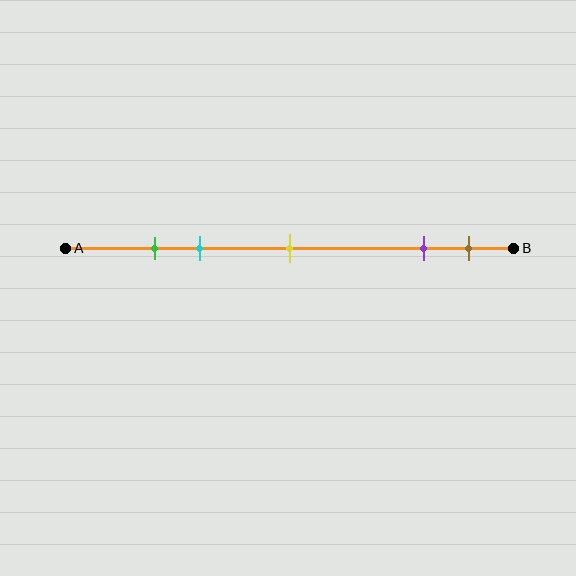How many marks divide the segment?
There are 5 marks dividing the segment.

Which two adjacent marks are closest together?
The green and cyan marks are the closest adjacent pair.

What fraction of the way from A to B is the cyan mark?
The cyan mark is approximately 30% (0.3) of the way from A to B.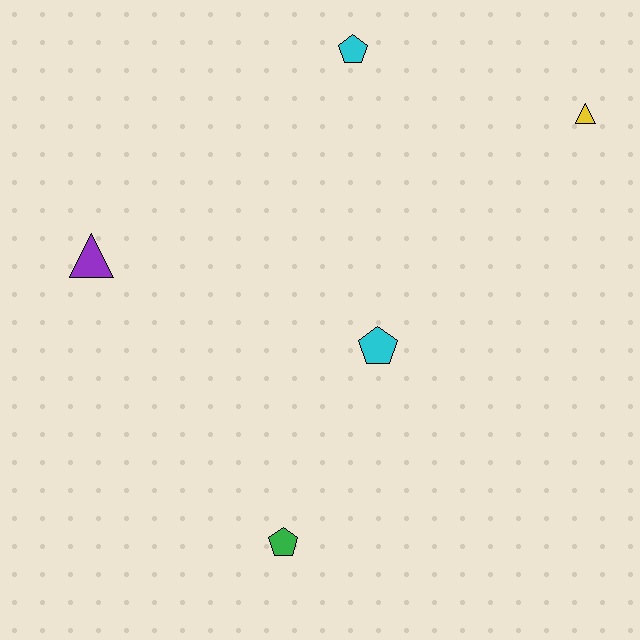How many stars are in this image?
There are no stars.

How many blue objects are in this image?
There are no blue objects.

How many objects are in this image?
There are 5 objects.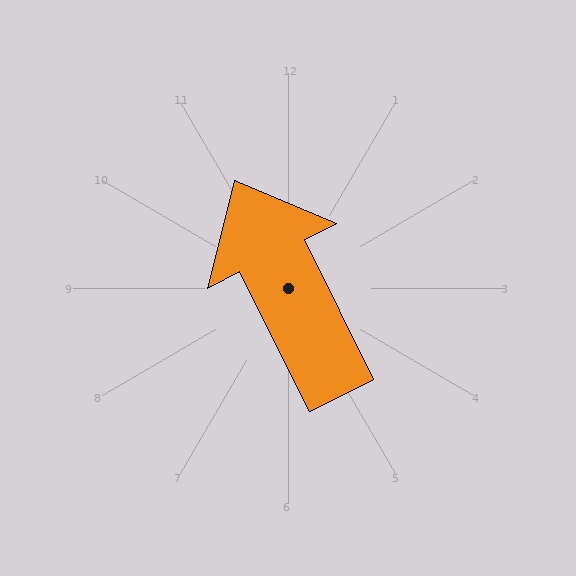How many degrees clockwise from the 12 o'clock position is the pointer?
Approximately 333 degrees.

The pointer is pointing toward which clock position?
Roughly 11 o'clock.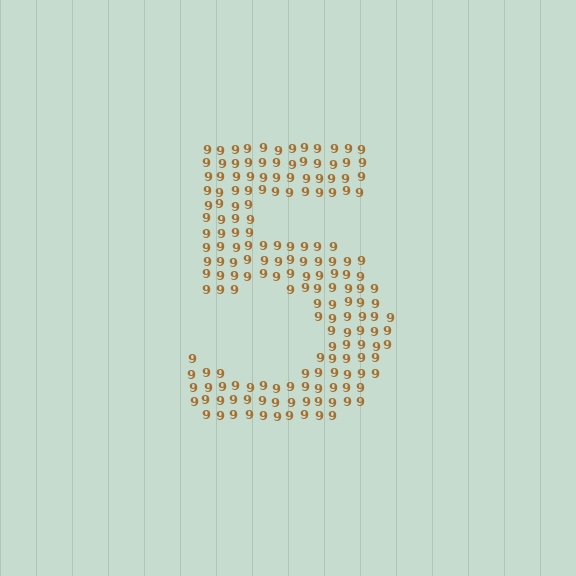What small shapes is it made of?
It is made of small digit 9's.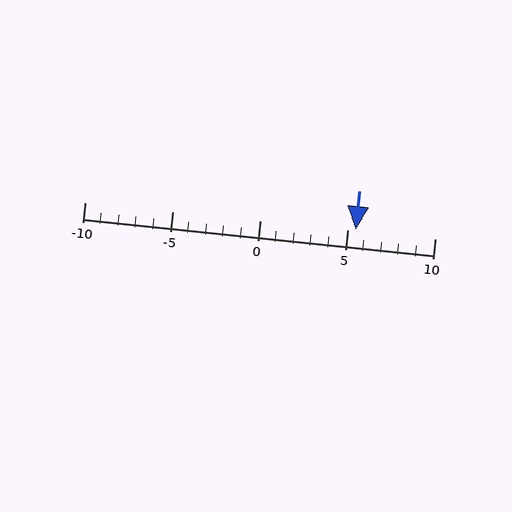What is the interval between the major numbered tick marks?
The major tick marks are spaced 5 units apart.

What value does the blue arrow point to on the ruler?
The blue arrow points to approximately 6.